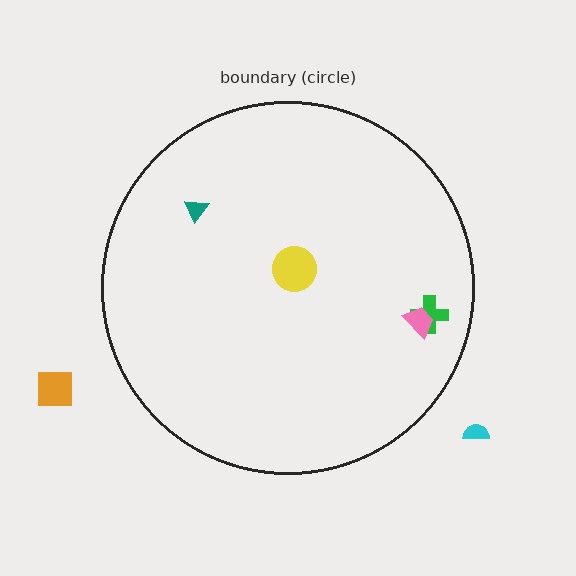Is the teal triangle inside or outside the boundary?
Inside.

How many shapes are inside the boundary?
4 inside, 2 outside.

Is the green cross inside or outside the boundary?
Inside.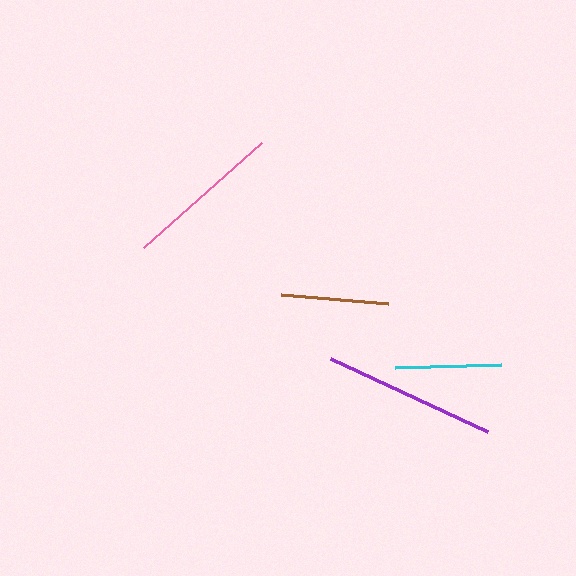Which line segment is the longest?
The purple line is the longest at approximately 173 pixels.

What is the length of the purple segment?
The purple segment is approximately 173 pixels long.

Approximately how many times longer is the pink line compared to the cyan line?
The pink line is approximately 1.5 times the length of the cyan line.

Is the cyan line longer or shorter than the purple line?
The purple line is longer than the cyan line.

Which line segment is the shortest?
The cyan line is the shortest at approximately 106 pixels.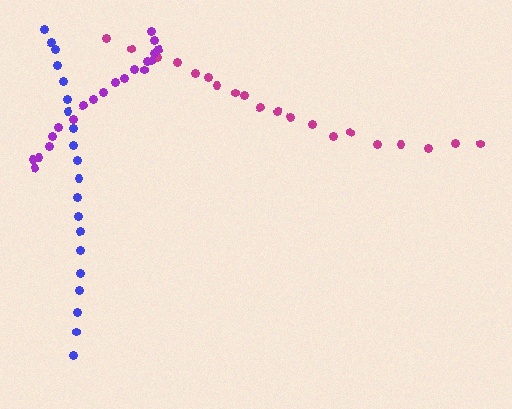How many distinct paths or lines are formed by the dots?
There are 3 distinct paths.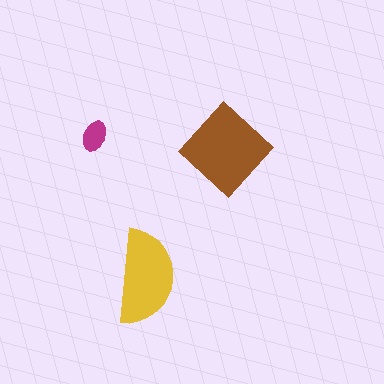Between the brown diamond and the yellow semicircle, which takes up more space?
The brown diamond.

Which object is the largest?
The brown diamond.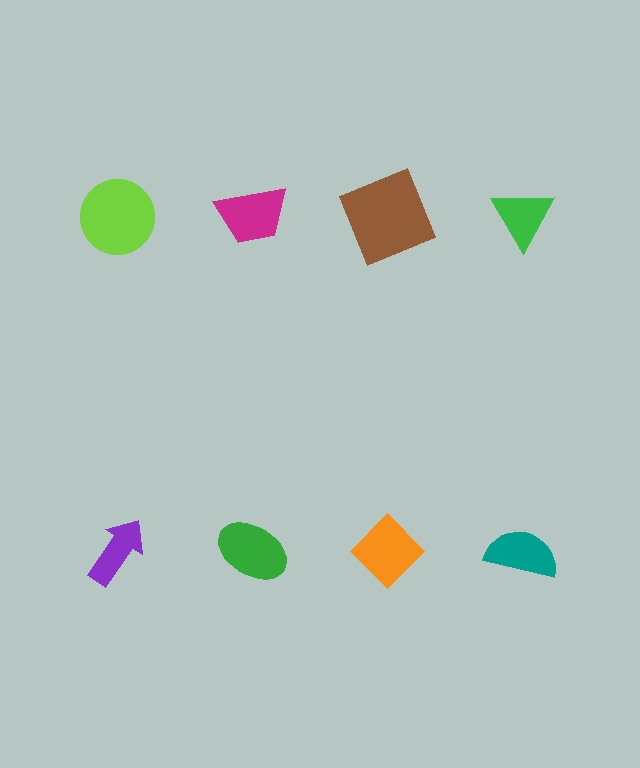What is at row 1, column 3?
A brown square.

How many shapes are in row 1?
4 shapes.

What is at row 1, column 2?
A magenta trapezoid.